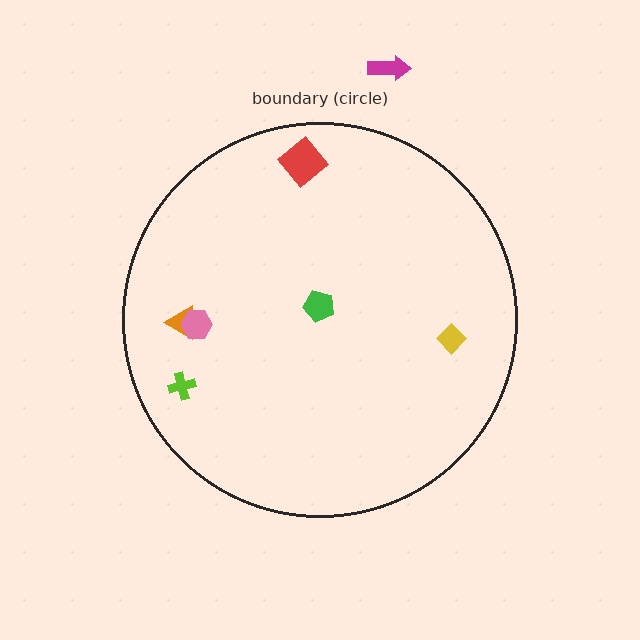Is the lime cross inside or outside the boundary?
Inside.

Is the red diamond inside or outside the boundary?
Inside.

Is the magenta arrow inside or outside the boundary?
Outside.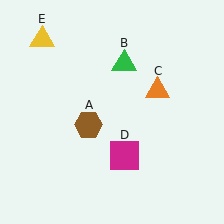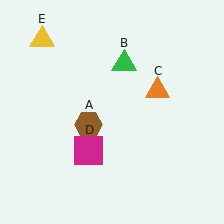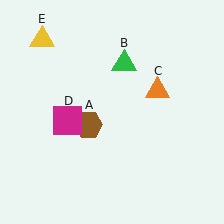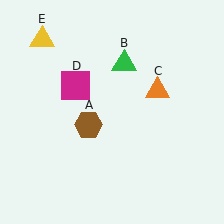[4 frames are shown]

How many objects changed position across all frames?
1 object changed position: magenta square (object D).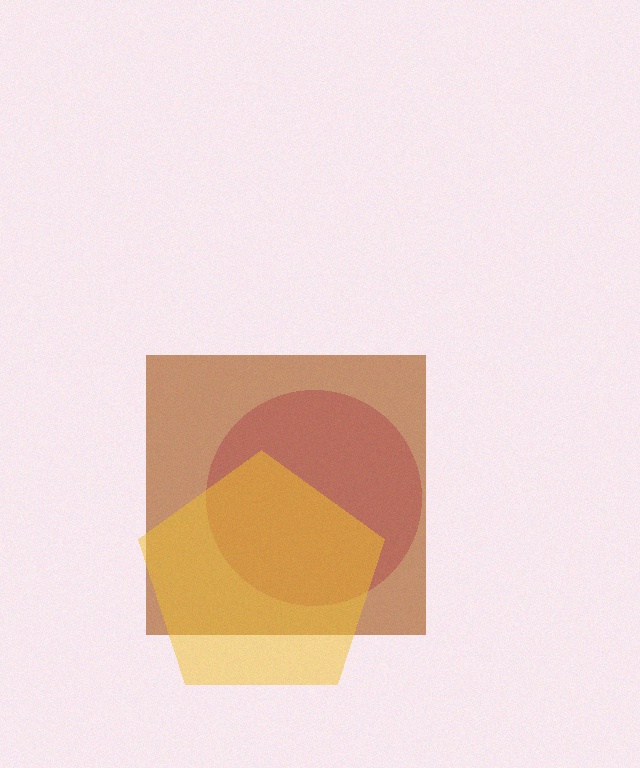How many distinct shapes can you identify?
There are 3 distinct shapes: a magenta circle, a brown square, a yellow pentagon.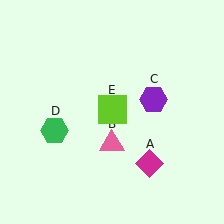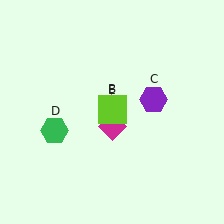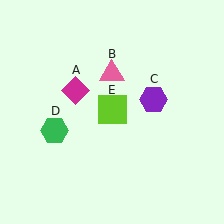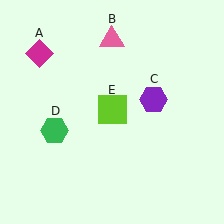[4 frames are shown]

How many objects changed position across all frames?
2 objects changed position: magenta diamond (object A), pink triangle (object B).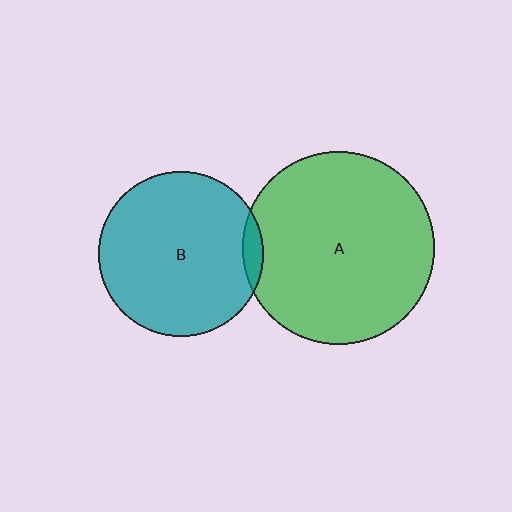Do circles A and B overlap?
Yes.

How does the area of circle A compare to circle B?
Approximately 1.4 times.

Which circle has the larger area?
Circle A (green).